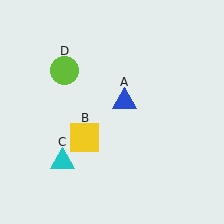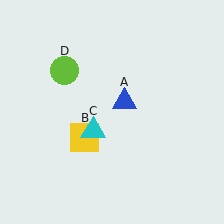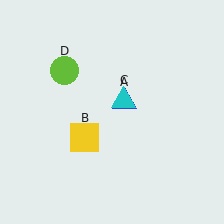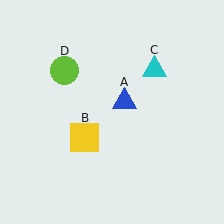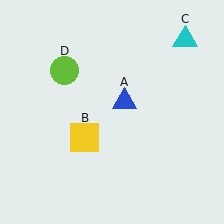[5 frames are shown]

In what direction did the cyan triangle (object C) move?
The cyan triangle (object C) moved up and to the right.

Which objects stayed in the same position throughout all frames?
Blue triangle (object A) and yellow square (object B) and lime circle (object D) remained stationary.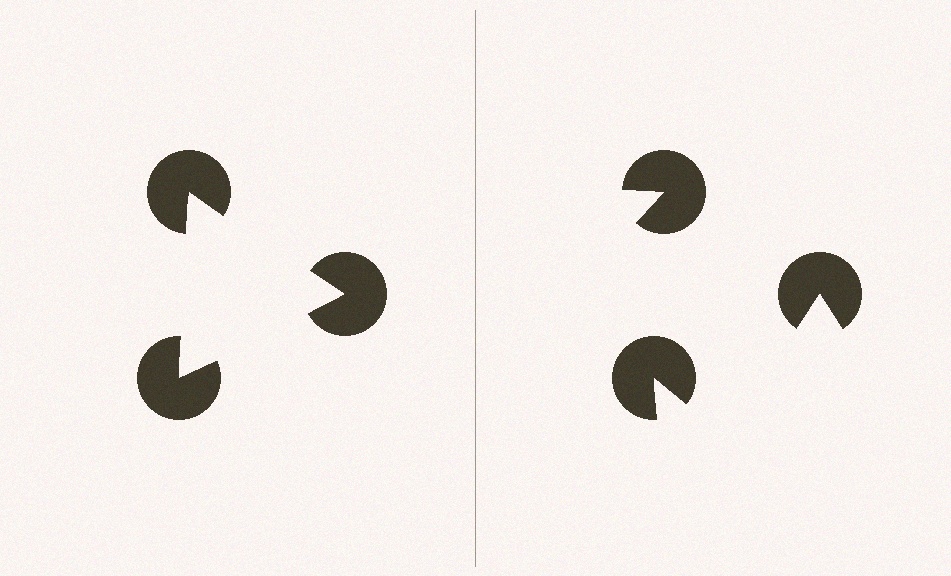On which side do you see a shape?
An illusory triangle appears on the left side. On the right side the wedge cuts are rotated, so no coherent shape forms.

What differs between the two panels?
The pac-man discs are positioned identically on both sides; only the wedge orientations differ. On the left they align to a triangle; on the right they are misaligned.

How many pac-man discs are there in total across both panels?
6 — 3 on each side.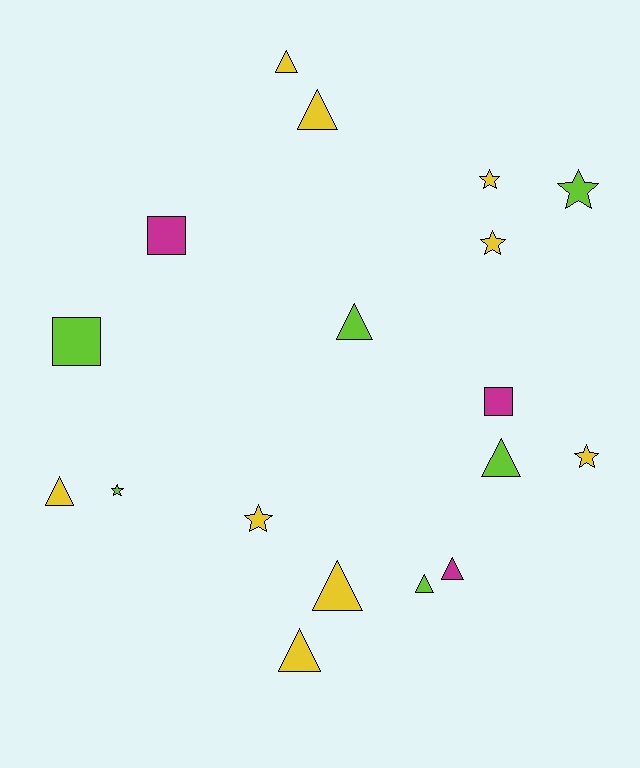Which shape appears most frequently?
Triangle, with 9 objects.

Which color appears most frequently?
Yellow, with 9 objects.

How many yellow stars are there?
There are 4 yellow stars.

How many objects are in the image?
There are 18 objects.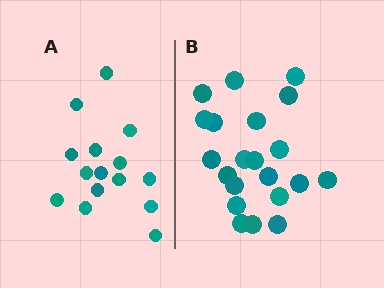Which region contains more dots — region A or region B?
Region B (the right region) has more dots.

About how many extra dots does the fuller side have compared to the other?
Region B has about 6 more dots than region A.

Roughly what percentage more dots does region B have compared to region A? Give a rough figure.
About 40% more.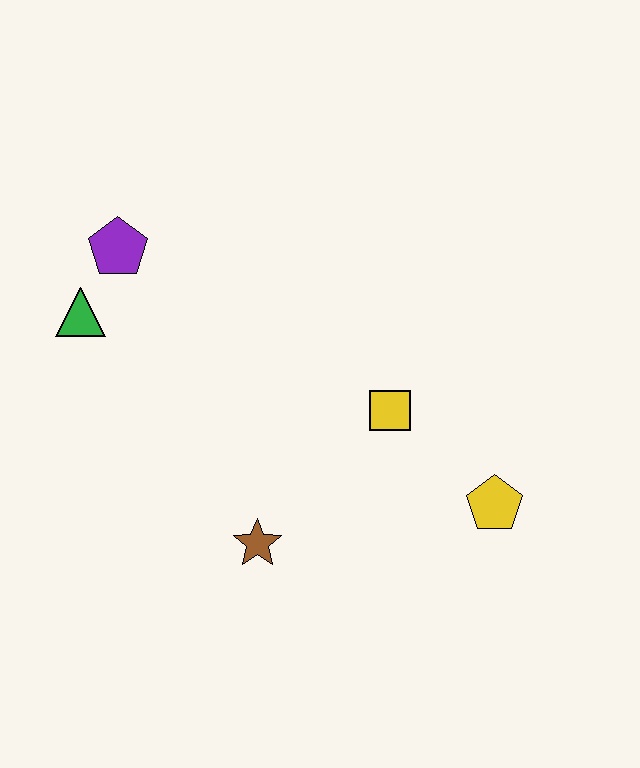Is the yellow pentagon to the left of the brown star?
No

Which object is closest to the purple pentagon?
The green triangle is closest to the purple pentagon.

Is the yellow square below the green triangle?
Yes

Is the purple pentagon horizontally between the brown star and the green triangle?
Yes